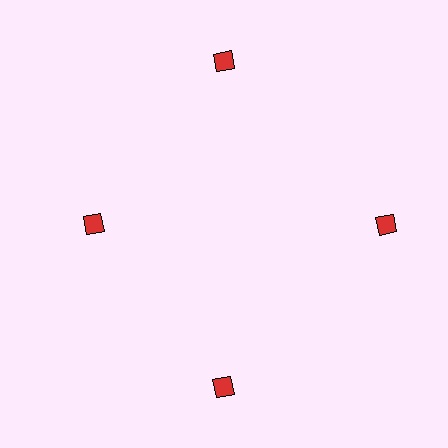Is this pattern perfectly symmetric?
No. The 4 red diamonds are arranged in a ring, but one element near the 9 o'clock position is pulled inward toward the center, breaking the 4-fold rotational symmetry.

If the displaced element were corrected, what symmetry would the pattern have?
It would have 4-fold rotational symmetry — the pattern would map onto itself every 90 degrees.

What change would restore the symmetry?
The symmetry would be restored by moving it outward, back onto the ring so that all 4 diamonds sit at equal angles and equal distance from the center.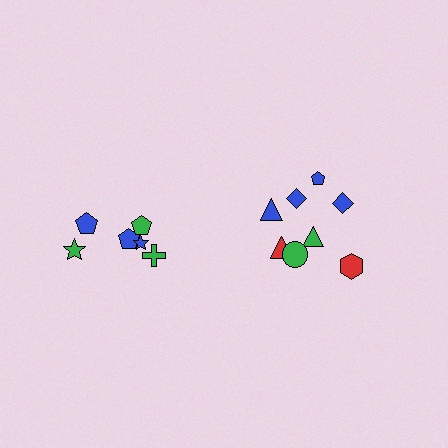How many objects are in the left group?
There are 6 objects.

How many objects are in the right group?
There are 8 objects.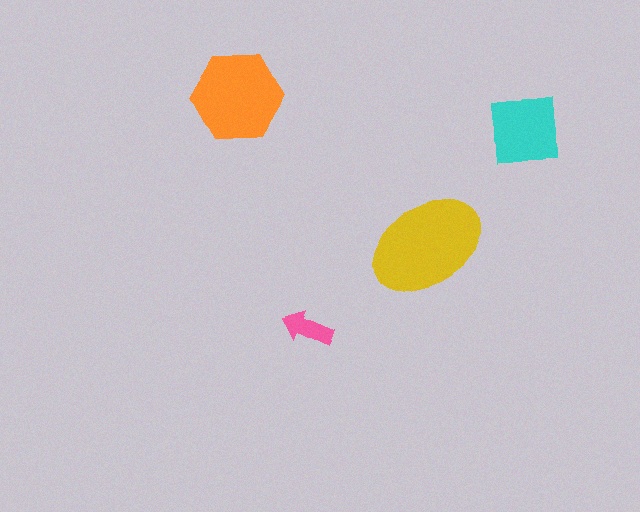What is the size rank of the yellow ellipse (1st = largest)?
1st.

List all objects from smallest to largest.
The pink arrow, the cyan square, the orange hexagon, the yellow ellipse.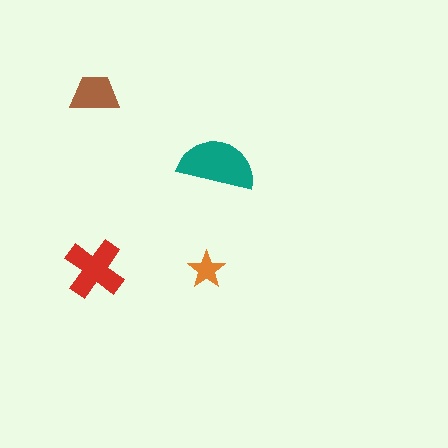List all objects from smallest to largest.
The orange star, the brown trapezoid, the red cross, the teal semicircle.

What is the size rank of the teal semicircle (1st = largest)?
1st.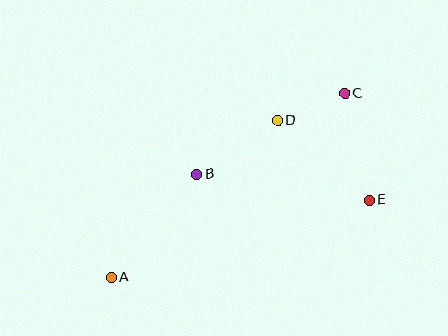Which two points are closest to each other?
Points C and D are closest to each other.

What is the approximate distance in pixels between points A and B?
The distance between A and B is approximately 134 pixels.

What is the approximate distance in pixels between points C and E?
The distance between C and E is approximately 109 pixels.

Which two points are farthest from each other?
Points A and C are farthest from each other.